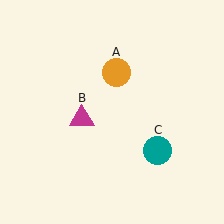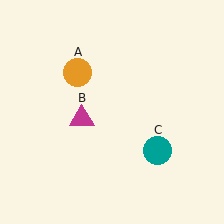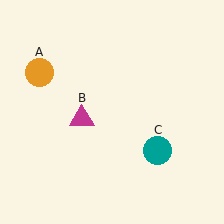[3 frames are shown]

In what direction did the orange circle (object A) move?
The orange circle (object A) moved left.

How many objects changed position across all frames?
1 object changed position: orange circle (object A).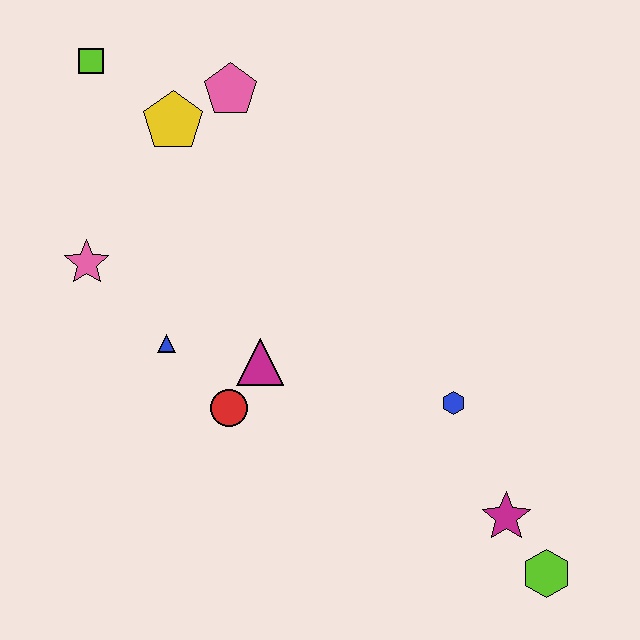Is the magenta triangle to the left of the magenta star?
Yes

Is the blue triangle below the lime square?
Yes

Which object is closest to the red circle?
The magenta triangle is closest to the red circle.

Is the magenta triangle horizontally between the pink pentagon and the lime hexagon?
Yes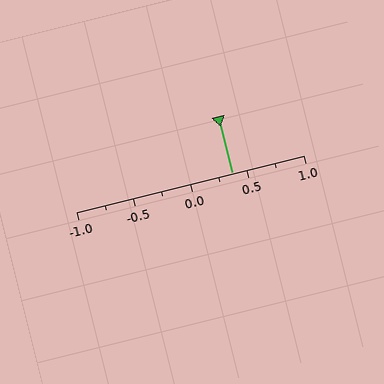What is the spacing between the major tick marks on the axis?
The major ticks are spaced 0.5 apart.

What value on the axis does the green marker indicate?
The marker indicates approximately 0.38.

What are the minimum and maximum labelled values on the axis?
The axis runs from -1.0 to 1.0.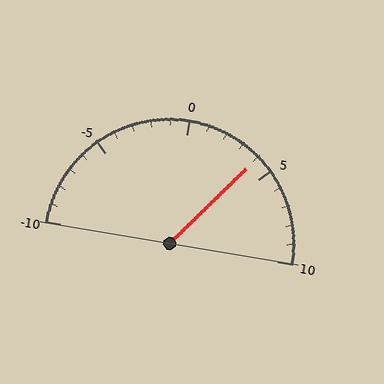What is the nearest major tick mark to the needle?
The nearest major tick mark is 5.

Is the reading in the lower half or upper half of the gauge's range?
The reading is in the upper half of the range (-10 to 10).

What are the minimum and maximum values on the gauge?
The gauge ranges from -10 to 10.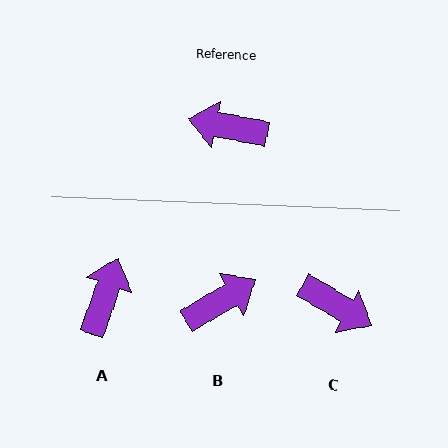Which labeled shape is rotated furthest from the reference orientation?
C, about 160 degrees away.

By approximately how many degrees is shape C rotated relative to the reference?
Approximately 160 degrees counter-clockwise.